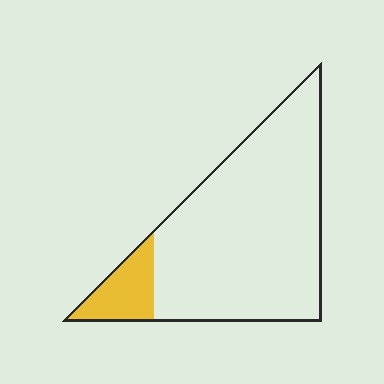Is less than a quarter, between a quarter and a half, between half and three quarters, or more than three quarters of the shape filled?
Less than a quarter.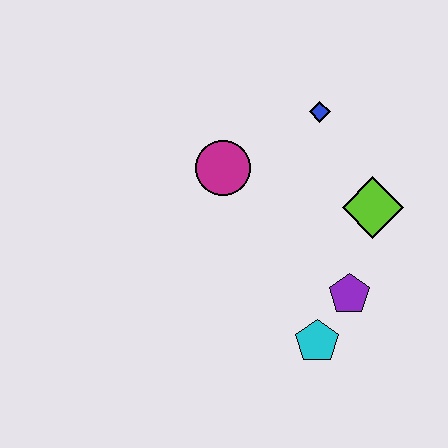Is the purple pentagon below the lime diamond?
Yes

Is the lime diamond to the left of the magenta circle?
No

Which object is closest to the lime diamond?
The purple pentagon is closest to the lime diamond.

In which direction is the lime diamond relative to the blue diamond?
The lime diamond is below the blue diamond.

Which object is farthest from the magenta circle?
The cyan pentagon is farthest from the magenta circle.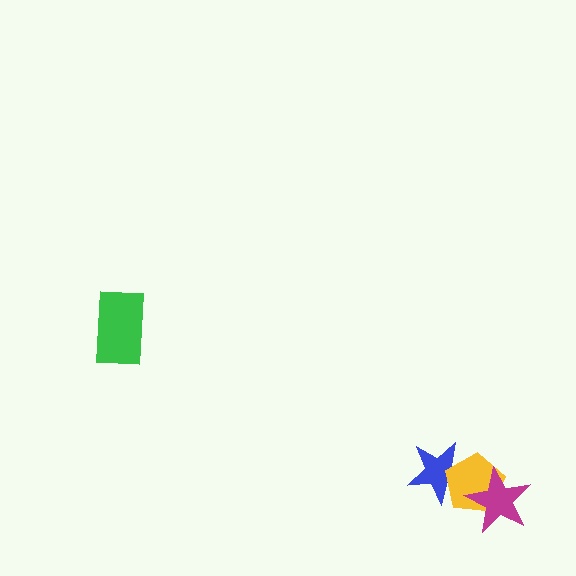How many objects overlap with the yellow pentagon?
2 objects overlap with the yellow pentagon.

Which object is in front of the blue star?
The yellow pentagon is in front of the blue star.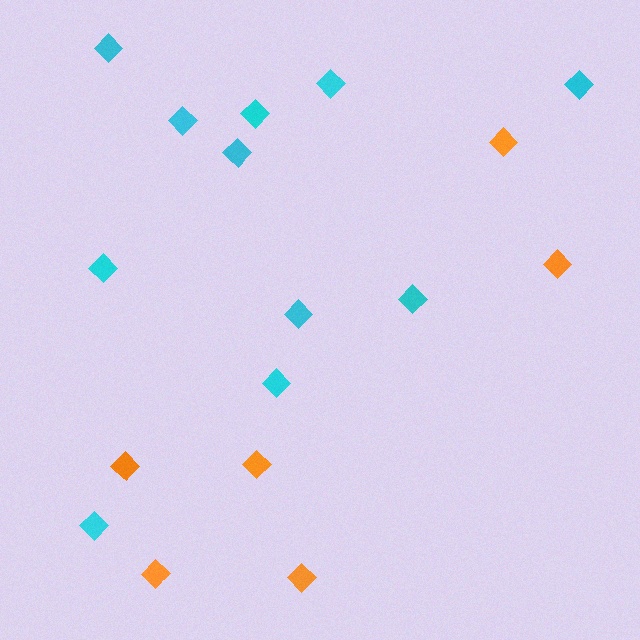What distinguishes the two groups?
There are 2 groups: one group of orange diamonds (6) and one group of cyan diamonds (11).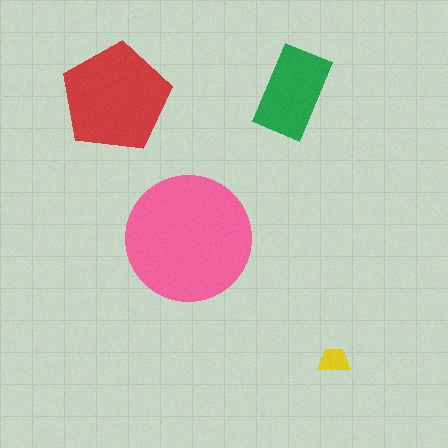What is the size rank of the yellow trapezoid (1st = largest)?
4th.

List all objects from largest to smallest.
The pink circle, the red pentagon, the green rectangle, the yellow trapezoid.